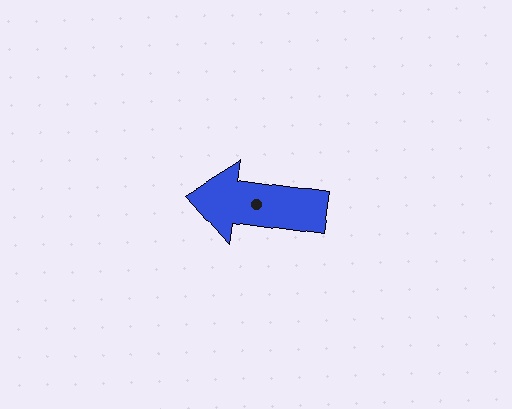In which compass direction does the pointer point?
West.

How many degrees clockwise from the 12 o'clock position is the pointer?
Approximately 278 degrees.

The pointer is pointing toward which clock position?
Roughly 9 o'clock.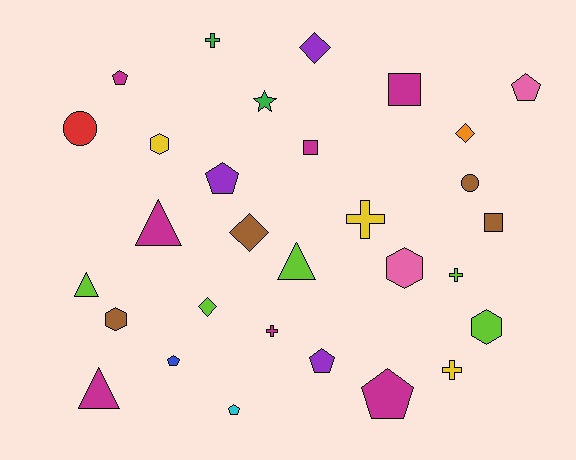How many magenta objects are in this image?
There are 7 magenta objects.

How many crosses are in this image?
There are 5 crosses.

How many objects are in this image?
There are 30 objects.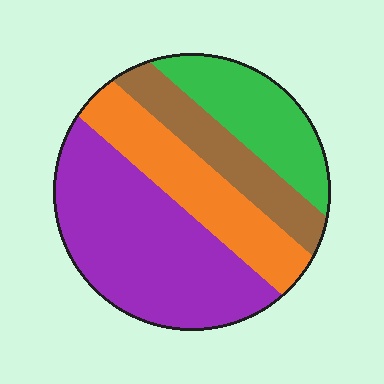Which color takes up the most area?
Purple, at roughly 40%.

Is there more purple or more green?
Purple.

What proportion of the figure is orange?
Orange covers 22% of the figure.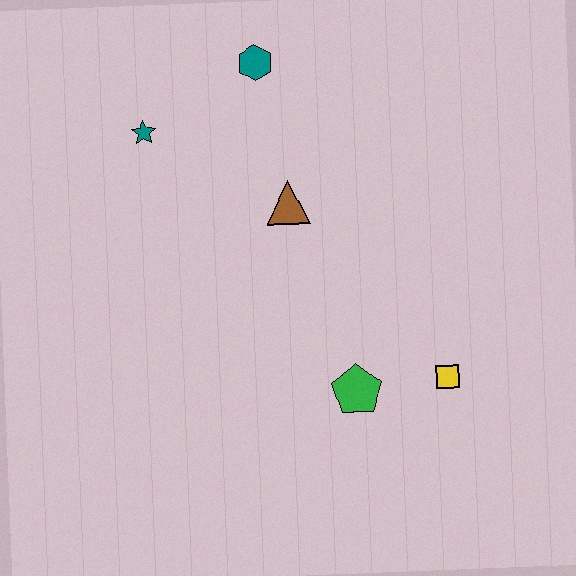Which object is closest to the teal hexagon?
The teal star is closest to the teal hexagon.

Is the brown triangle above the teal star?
No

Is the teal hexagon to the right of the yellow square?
No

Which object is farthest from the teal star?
The yellow square is farthest from the teal star.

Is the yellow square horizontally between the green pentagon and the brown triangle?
No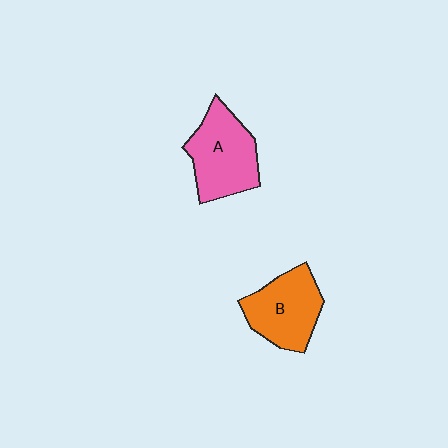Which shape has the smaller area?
Shape B (orange).